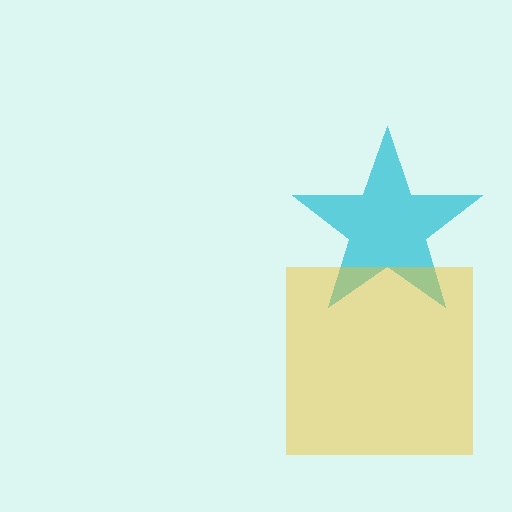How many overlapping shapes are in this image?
There are 2 overlapping shapes in the image.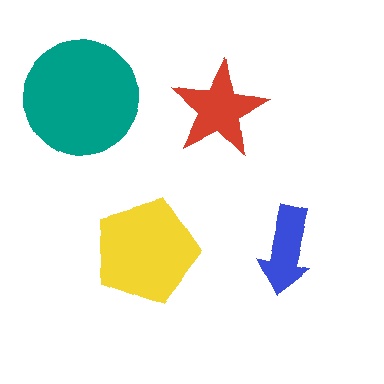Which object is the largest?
The teal circle.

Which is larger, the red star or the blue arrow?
The red star.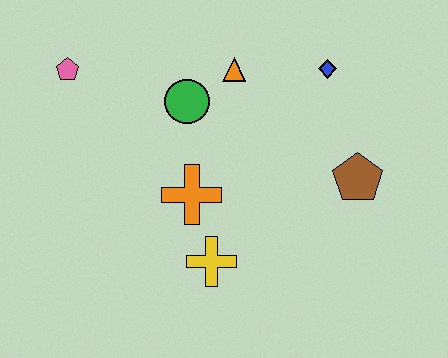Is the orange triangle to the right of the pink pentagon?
Yes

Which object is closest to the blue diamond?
The orange triangle is closest to the blue diamond.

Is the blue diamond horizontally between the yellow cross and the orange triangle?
No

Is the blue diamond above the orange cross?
Yes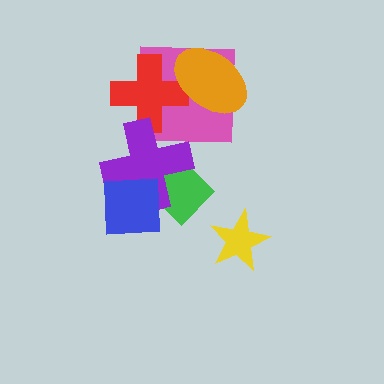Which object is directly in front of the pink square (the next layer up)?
The red cross is directly in front of the pink square.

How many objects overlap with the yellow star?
0 objects overlap with the yellow star.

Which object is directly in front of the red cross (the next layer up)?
The purple cross is directly in front of the red cross.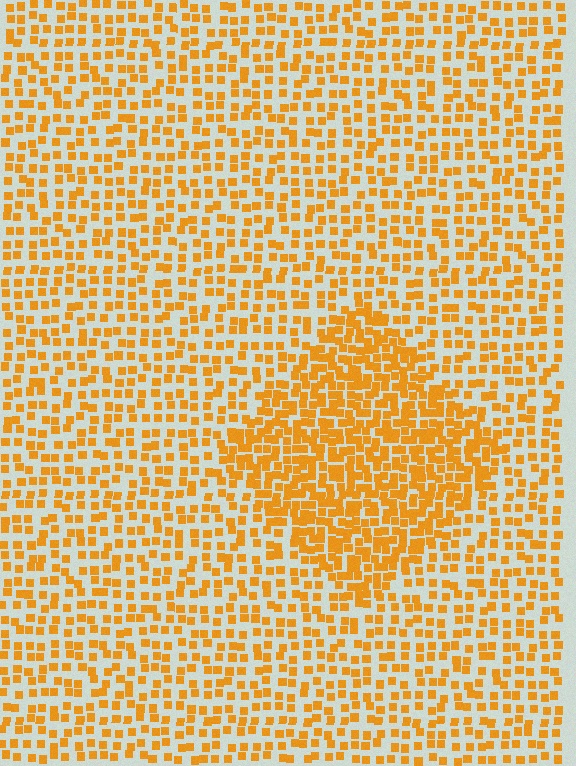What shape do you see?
I see a diamond.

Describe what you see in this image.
The image contains small orange elements arranged at two different densities. A diamond-shaped region is visible where the elements are more densely packed than the surrounding area.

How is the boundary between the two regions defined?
The boundary is defined by a change in element density (approximately 1.9x ratio). All elements are the same color, size, and shape.